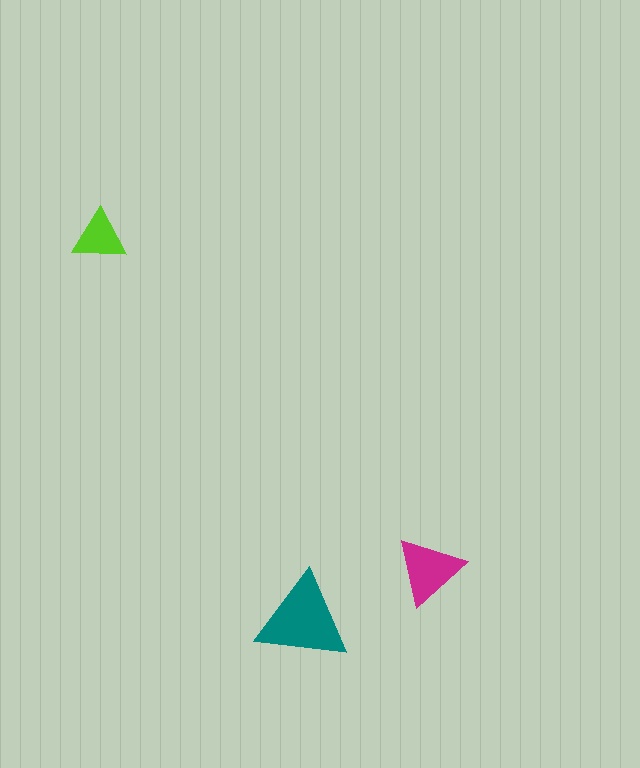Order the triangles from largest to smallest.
the teal one, the magenta one, the lime one.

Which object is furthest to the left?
The lime triangle is leftmost.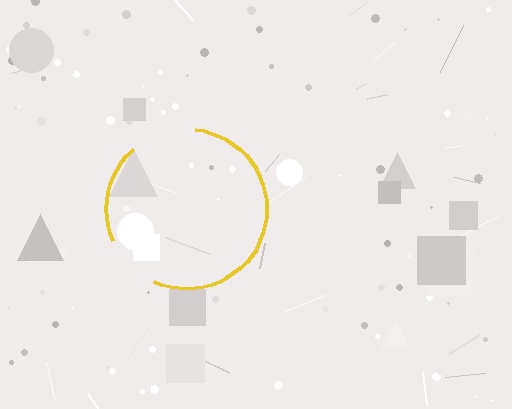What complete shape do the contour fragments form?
The contour fragments form a circle.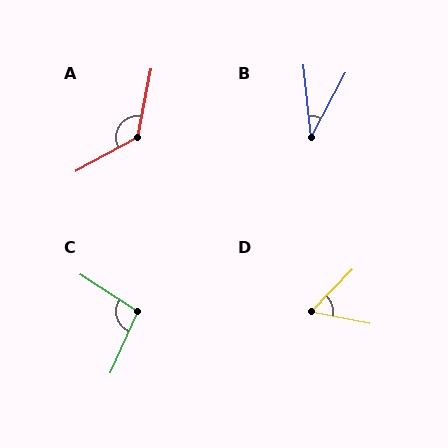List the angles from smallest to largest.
B (34°), D (57°), C (98°), A (130°).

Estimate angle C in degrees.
Approximately 98 degrees.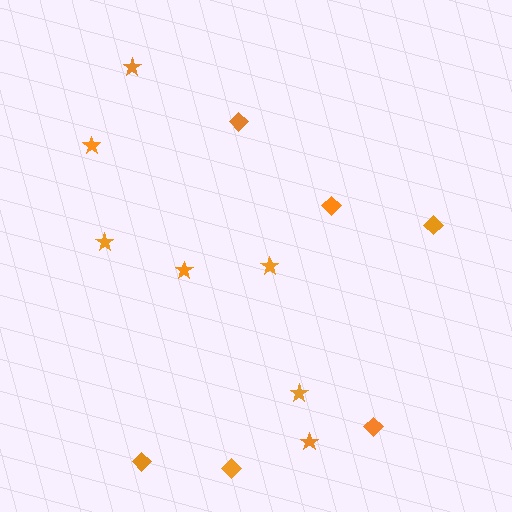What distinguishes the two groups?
There are 2 groups: one group of diamonds (6) and one group of stars (7).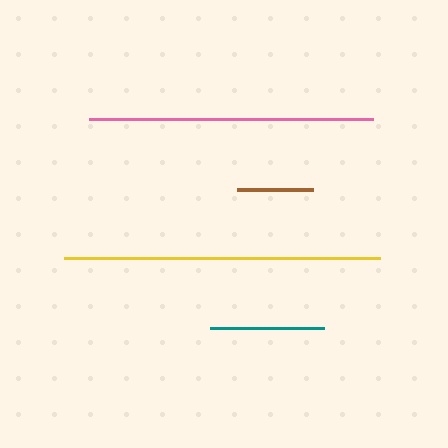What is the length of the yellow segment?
The yellow segment is approximately 316 pixels long.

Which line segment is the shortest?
The brown line is the shortest at approximately 77 pixels.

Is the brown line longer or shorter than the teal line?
The teal line is longer than the brown line.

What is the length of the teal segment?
The teal segment is approximately 114 pixels long.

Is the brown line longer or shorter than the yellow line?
The yellow line is longer than the brown line.